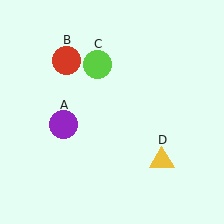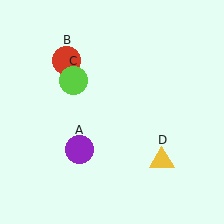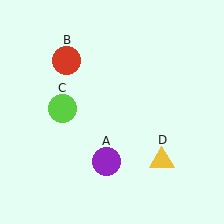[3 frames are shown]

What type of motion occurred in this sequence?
The purple circle (object A), lime circle (object C) rotated counterclockwise around the center of the scene.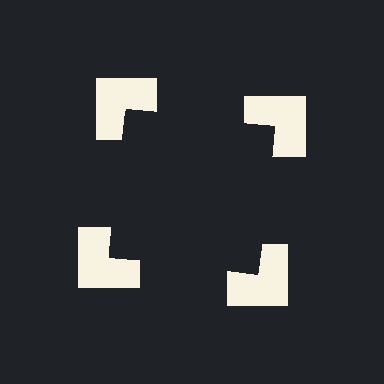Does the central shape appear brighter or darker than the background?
It typically appears slightly darker than the background, even though no actual brightness change is drawn.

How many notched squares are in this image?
There are 4 — one at each vertex of the illusory square.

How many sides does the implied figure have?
4 sides.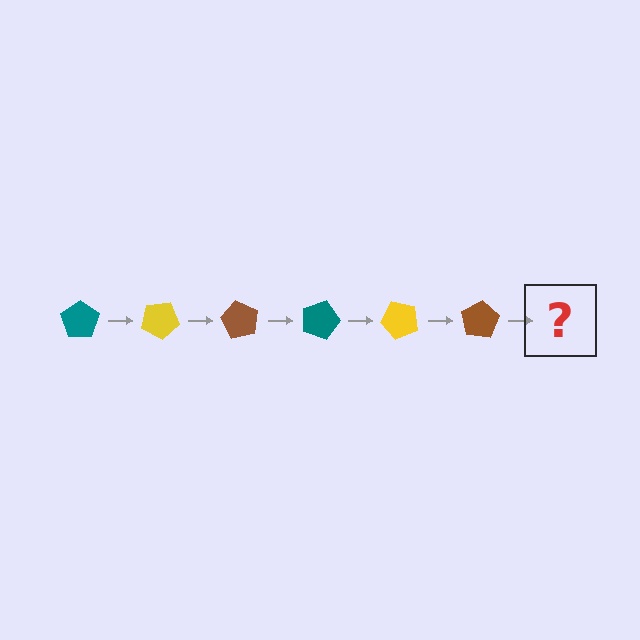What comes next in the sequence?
The next element should be a teal pentagon, rotated 180 degrees from the start.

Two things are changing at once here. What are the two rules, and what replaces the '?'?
The two rules are that it rotates 30 degrees each step and the color cycles through teal, yellow, and brown. The '?' should be a teal pentagon, rotated 180 degrees from the start.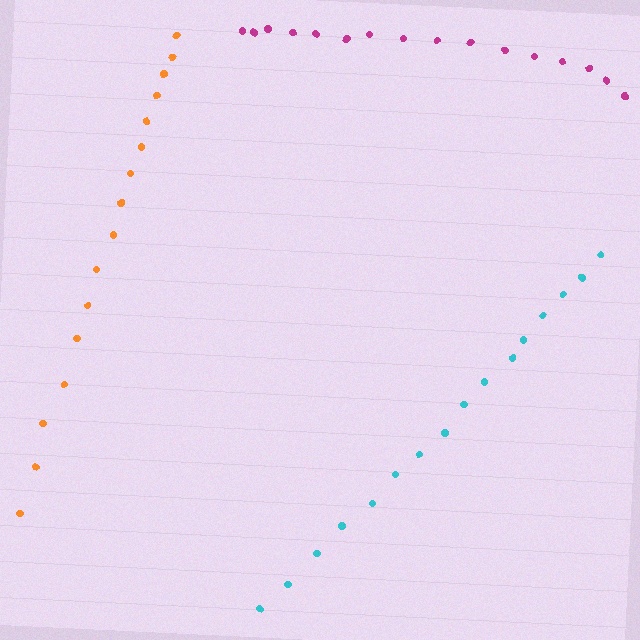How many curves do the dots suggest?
There are 3 distinct paths.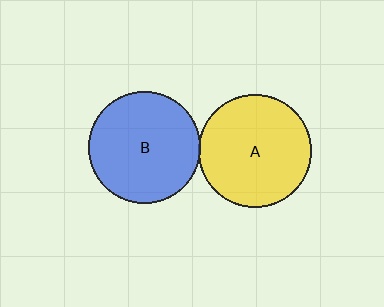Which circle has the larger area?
Circle B (blue).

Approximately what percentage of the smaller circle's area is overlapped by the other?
Approximately 5%.